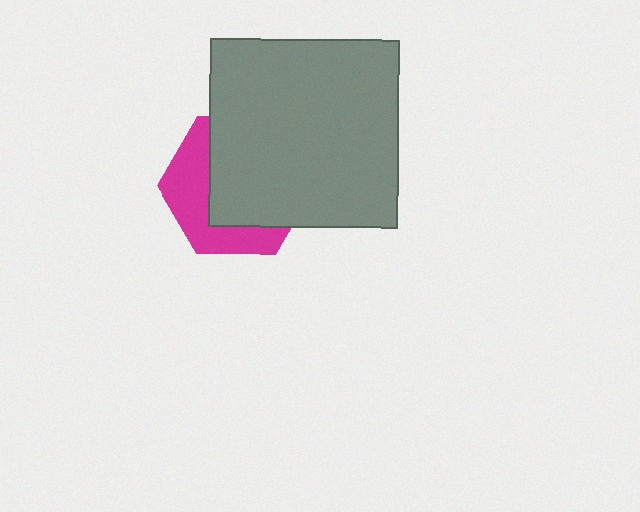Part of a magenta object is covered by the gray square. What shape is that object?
It is a hexagon.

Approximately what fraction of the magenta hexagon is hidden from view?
Roughly 61% of the magenta hexagon is hidden behind the gray square.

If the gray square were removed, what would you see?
You would see the complete magenta hexagon.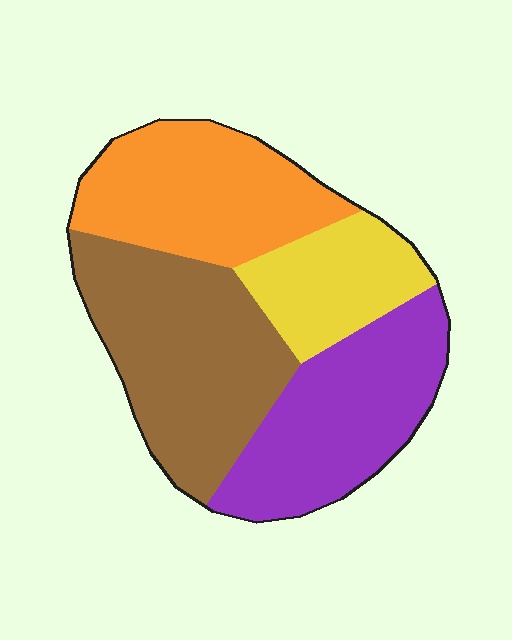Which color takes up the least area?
Yellow, at roughly 15%.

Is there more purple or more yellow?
Purple.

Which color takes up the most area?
Brown, at roughly 30%.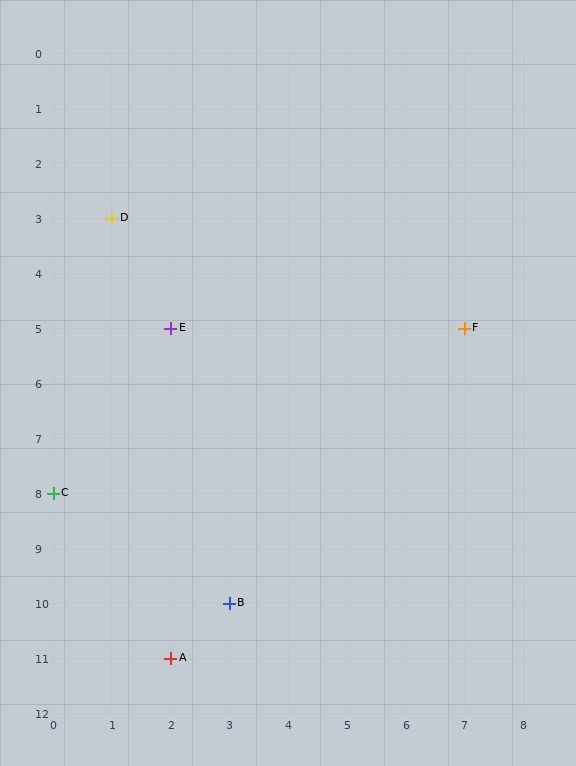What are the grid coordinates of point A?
Point A is at grid coordinates (2, 11).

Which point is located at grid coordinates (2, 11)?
Point A is at (2, 11).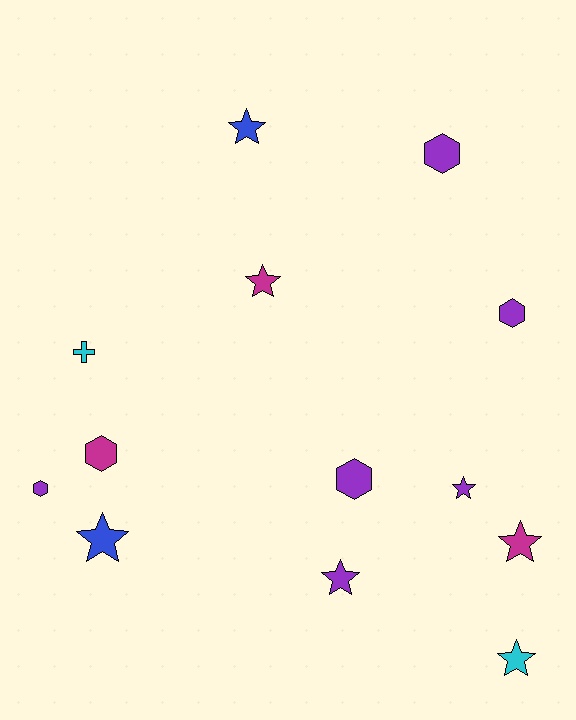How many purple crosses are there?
There are no purple crosses.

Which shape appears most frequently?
Star, with 7 objects.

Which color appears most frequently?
Purple, with 6 objects.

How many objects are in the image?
There are 13 objects.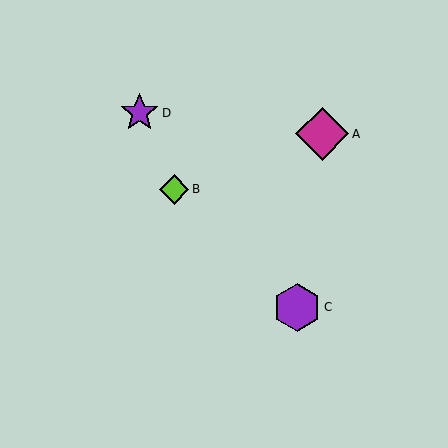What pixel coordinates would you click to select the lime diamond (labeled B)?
Click at (174, 189) to select the lime diamond B.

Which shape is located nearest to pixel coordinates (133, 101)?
The purple star (labeled D) at (139, 113) is nearest to that location.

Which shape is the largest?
The magenta diamond (labeled A) is the largest.